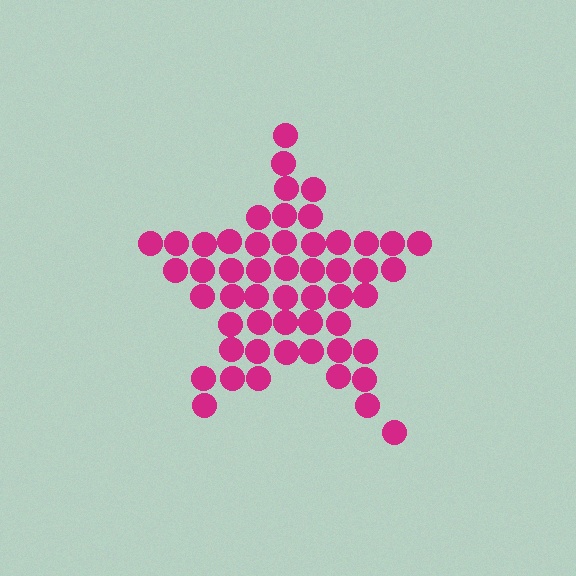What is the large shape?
The large shape is a star.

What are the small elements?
The small elements are circles.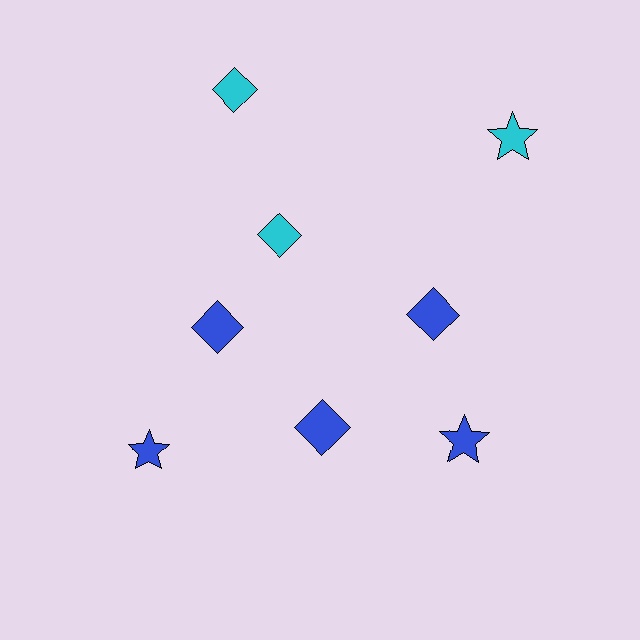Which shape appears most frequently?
Diamond, with 5 objects.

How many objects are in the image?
There are 8 objects.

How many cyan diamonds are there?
There are 2 cyan diamonds.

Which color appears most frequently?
Blue, with 5 objects.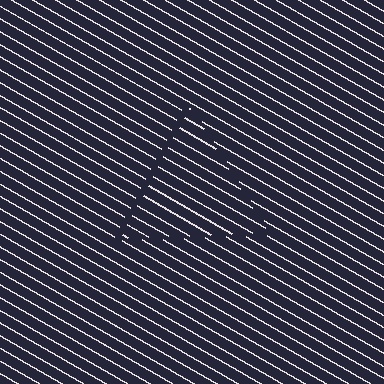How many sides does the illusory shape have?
3 sides — the line-ends trace a triangle.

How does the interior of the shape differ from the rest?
The interior of the shape contains the same grating, shifted by half a period — the contour is defined by the phase discontinuity where line-ends from the inner and outer gratings abut.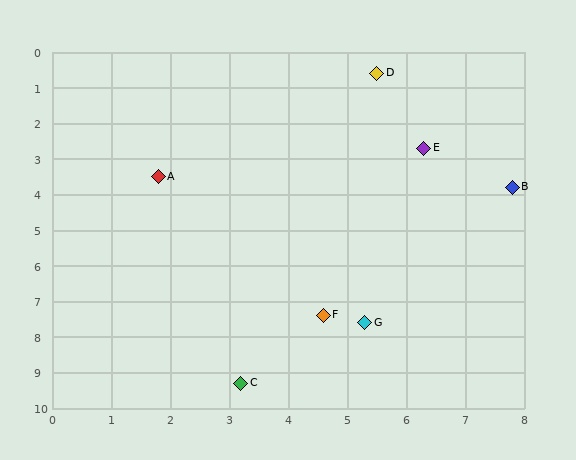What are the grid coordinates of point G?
Point G is at approximately (5.3, 7.6).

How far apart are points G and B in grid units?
Points G and B are about 4.5 grid units apart.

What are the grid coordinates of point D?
Point D is at approximately (5.5, 0.6).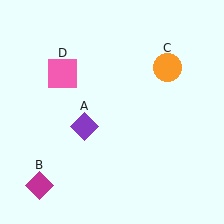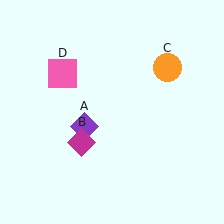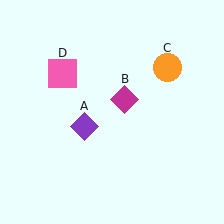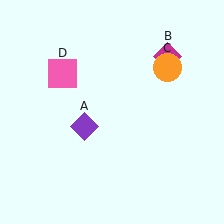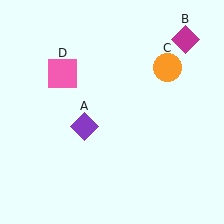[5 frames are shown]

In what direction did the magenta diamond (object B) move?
The magenta diamond (object B) moved up and to the right.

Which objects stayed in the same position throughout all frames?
Purple diamond (object A) and orange circle (object C) and pink square (object D) remained stationary.